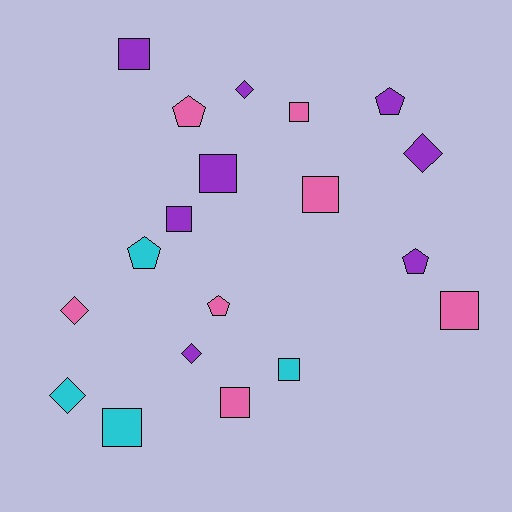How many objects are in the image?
There are 19 objects.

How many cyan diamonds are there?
There is 1 cyan diamond.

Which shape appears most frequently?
Square, with 9 objects.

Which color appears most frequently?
Purple, with 8 objects.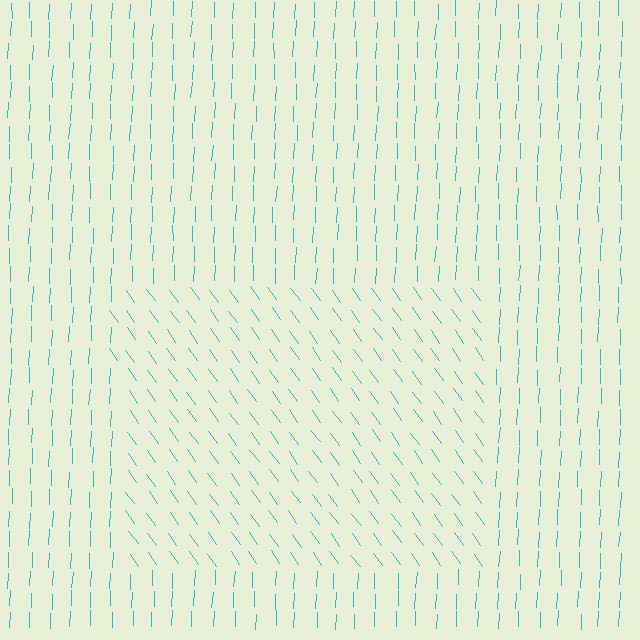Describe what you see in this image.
The image is filled with small cyan line segments. A rectangle region in the image has lines oriented differently from the surrounding lines, creating a visible texture boundary.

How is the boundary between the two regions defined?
The boundary is defined purely by a change in line orientation (approximately 37 degrees difference). All lines are the same color and thickness.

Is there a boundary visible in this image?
Yes, there is a texture boundary formed by a change in line orientation.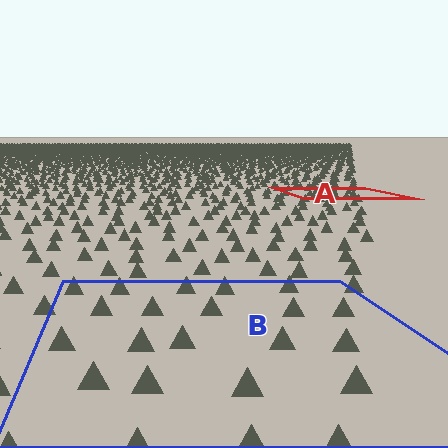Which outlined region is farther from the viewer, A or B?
Region A is farther from the viewer — the texture elements inside it appear smaller and more densely packed.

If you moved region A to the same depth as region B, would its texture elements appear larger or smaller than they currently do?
They would appear larger. At a closer depth, the same texture elements are projected at a bigger on-screen size.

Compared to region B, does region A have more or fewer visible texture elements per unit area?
Region A has more texture elements per unit area — they are packed more densely because it is farther away.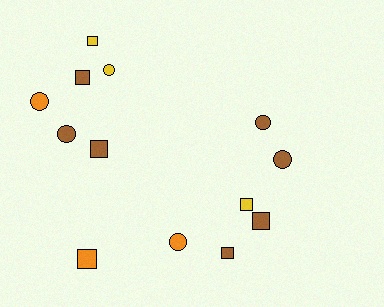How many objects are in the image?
There are 13 objects.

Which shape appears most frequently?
Square, with 7 objects.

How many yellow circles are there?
There is 1 yellow circle.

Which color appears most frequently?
Brown, with 7 objects.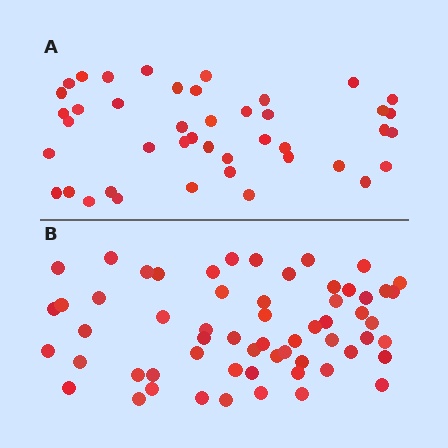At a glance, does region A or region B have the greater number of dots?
Region B (the bottom region) has more dots.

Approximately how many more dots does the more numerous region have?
Region B has approximately 15 more dots than region A.